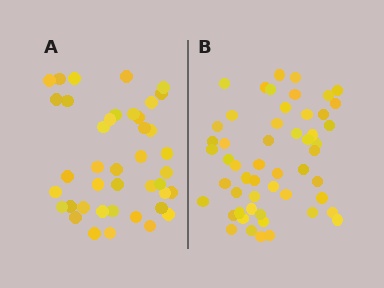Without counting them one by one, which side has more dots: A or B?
Region B (the right region) has more dots.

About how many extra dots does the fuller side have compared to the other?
Region B has roughly 12 or so more dots than region A.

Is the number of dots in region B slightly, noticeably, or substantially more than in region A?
Region B has noticeably more, but not dramatically so. The ratio is roughly 1.3 to 1.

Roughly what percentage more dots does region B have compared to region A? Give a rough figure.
About 30% more.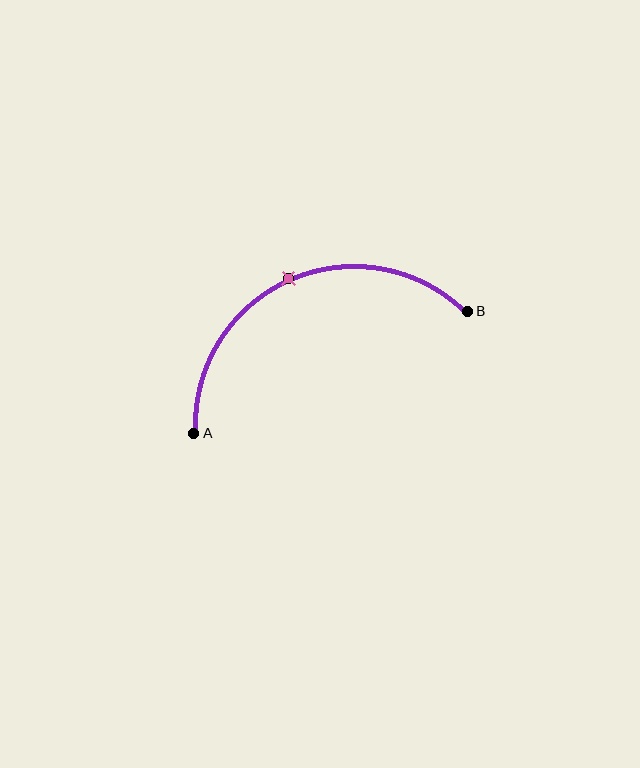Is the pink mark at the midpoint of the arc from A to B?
Yes. The pink mark lies on the arc at equal arc-length from both A and B — it is the arc midpoint.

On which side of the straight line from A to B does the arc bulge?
The arc bulges above the straight line connecting A and B.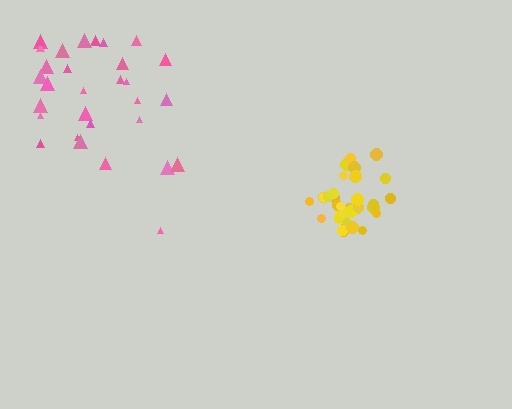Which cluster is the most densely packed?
Yellow.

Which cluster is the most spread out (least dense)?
Pink.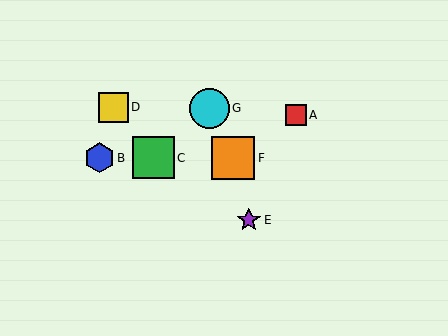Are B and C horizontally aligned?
Yes, both are at y≈158.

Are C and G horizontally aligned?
No, C is at y≈158 and G is at y≈108.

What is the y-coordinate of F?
Object F is at y≈158.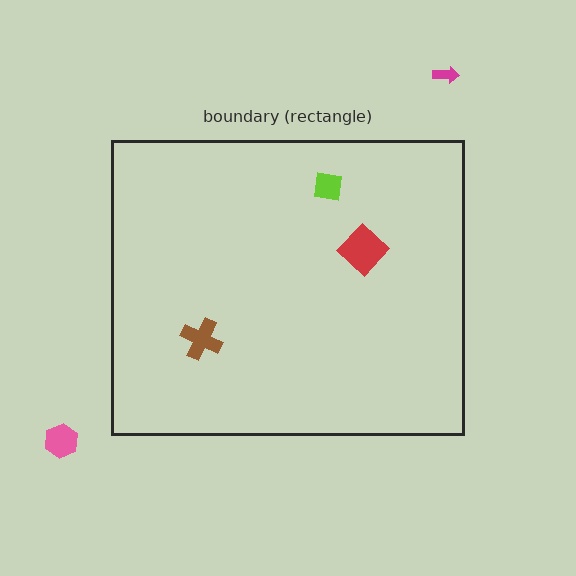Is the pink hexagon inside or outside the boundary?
Outside.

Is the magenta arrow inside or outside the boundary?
Outside.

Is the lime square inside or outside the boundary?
Inside.